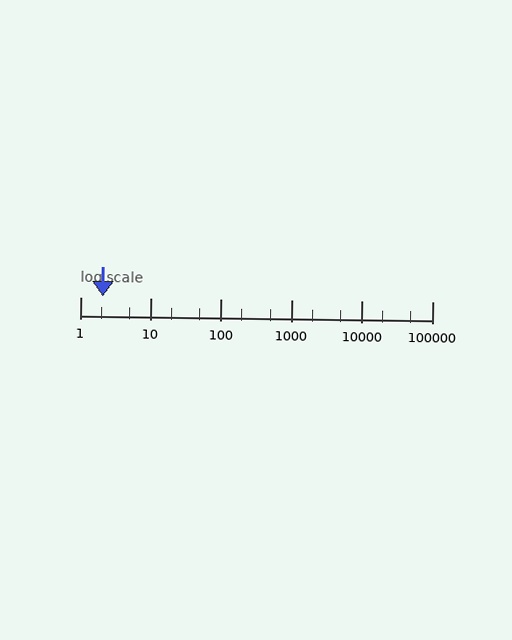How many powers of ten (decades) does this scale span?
The scale spans 5 decades, from 1 to 100000.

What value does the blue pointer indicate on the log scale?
The pointer indicates approximately 2.1.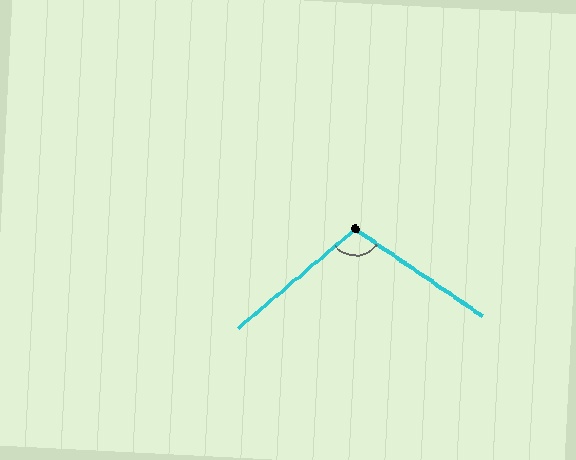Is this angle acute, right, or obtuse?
It is obtuse.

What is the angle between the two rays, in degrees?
Approximately 105 degrees.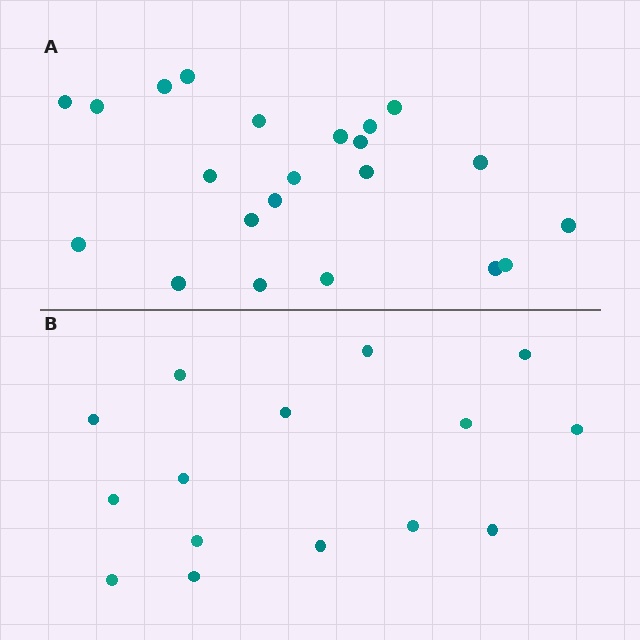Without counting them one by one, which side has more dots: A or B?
Region A (the top region) has more dots.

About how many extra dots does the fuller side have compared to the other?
Region A has roughly 8 or so more dots than region B.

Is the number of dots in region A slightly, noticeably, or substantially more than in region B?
Region A has substantially more. The ratio is roughly 1.5 to 1.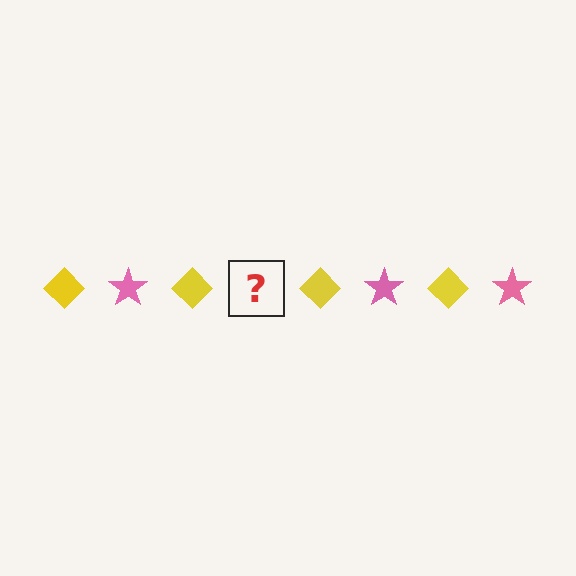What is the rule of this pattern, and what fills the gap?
The rule is that the pattern alternates between yellow diamond and pink star. The gap should be filled with a pink star.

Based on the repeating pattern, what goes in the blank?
The blank should be a pink star.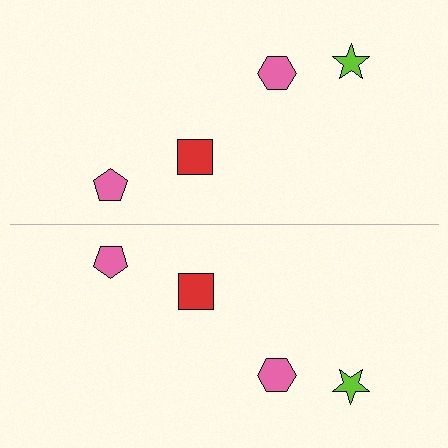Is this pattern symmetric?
Yes, this pattern has bilateral (reflection) symmetry.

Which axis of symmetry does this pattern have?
The pattern has a horizontal axis of symmetry running through the center of the image.